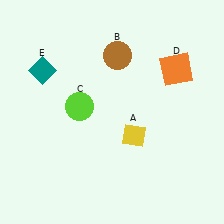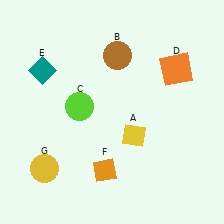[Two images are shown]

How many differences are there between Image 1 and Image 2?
There are 2 differences between the two images.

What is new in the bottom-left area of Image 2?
An orange diamond (F) was added in the bottom-left area of Image 2.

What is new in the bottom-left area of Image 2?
A yellow circle (G) was added in the bottom-left area of Image 2.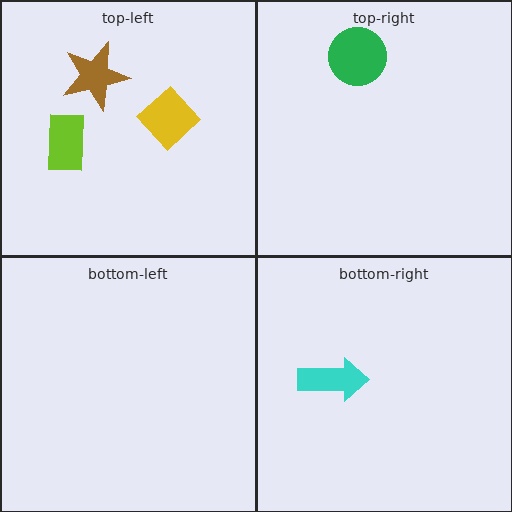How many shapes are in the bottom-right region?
1.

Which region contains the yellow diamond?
The top-left region.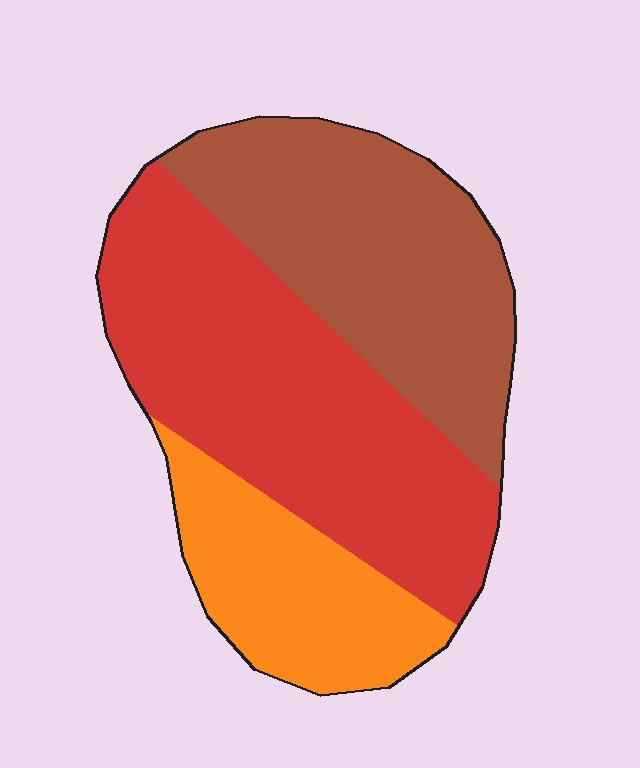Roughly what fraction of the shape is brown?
Brown covers 35% of the shape.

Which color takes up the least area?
Orange, at roughly 20%.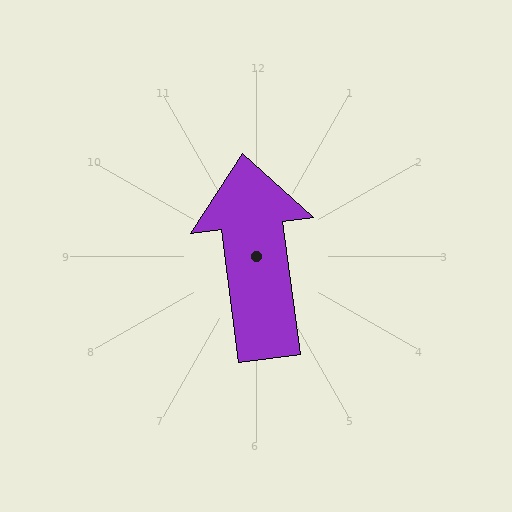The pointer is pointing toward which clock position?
Roughly 12 o'clock.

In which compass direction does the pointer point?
North.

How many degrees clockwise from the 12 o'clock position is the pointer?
Approximately 353 degrees.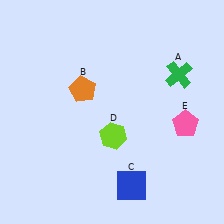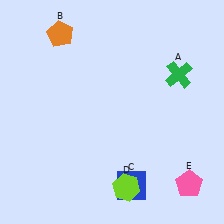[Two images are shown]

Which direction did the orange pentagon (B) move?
The orange pentagon (B) moved up.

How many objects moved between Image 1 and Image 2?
3 objects moved between the two images.